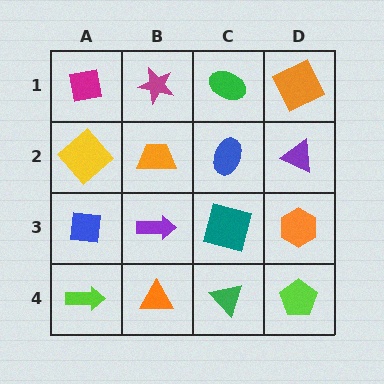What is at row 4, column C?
A green triangle.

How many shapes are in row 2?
4 shapes.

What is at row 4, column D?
A lime pentagon.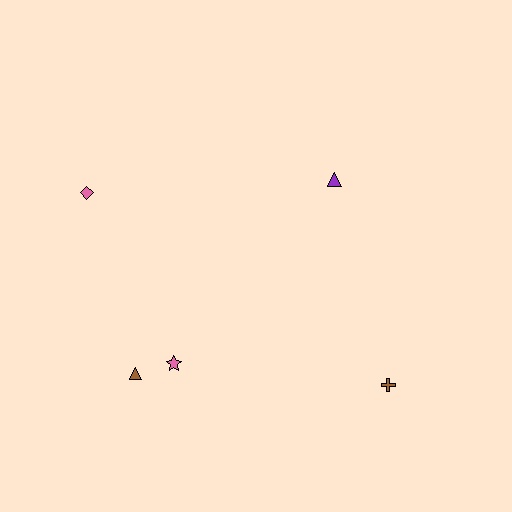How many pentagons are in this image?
There are no pentagons.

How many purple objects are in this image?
There is 1 purple object.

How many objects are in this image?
There are 5 objects.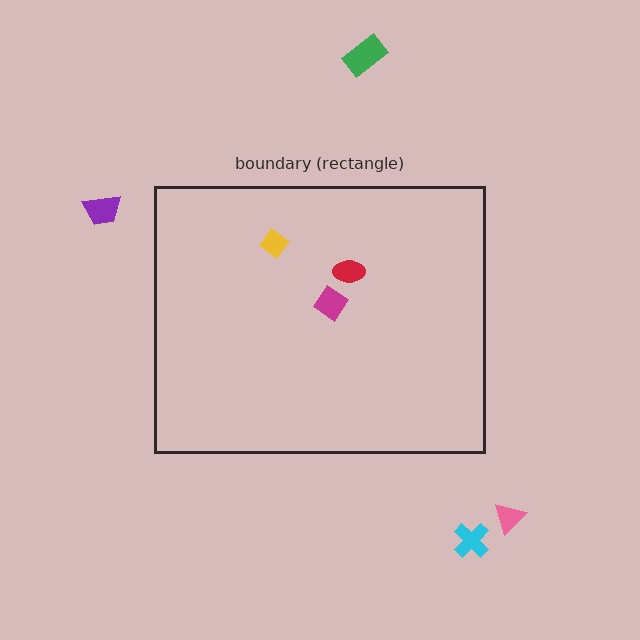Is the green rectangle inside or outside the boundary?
Outside.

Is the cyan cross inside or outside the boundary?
Outside.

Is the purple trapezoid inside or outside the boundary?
Outside.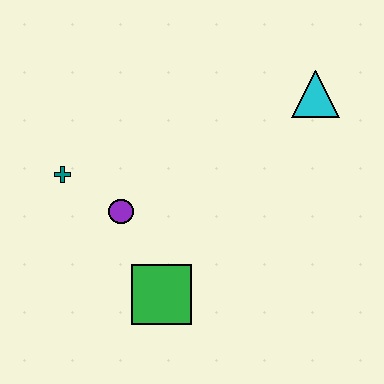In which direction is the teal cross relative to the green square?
The teal cross is above the green square.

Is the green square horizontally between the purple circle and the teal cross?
No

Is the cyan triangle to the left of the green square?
No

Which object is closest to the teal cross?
The purple circle is closest to the teal cross.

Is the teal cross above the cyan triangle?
No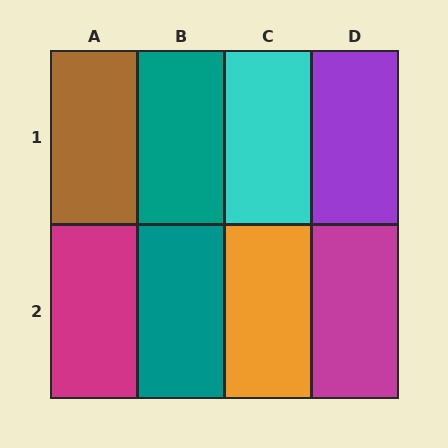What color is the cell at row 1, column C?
Cyan.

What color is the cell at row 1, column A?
Brown.